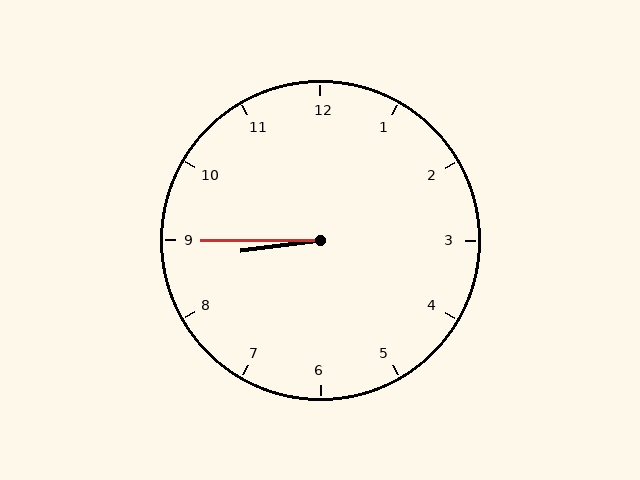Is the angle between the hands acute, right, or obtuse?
It is acute.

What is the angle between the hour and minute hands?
Approximately 8 degrees.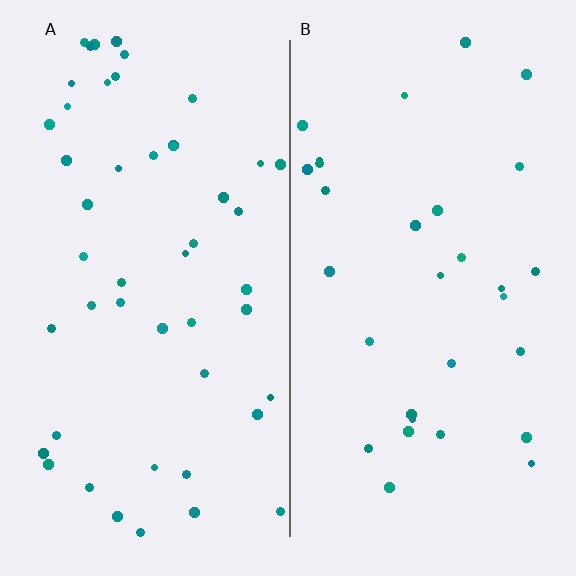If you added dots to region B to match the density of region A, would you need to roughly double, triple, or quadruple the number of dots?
Approximately double.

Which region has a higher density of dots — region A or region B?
A (the left).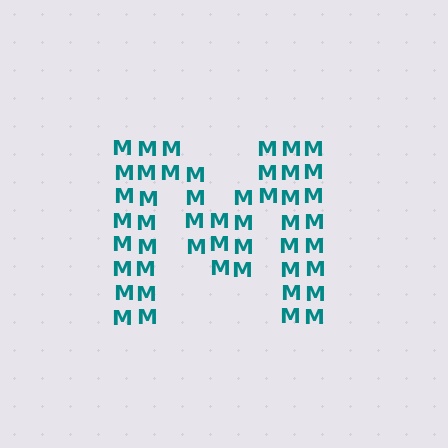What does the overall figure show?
The overall figure shows the letter M.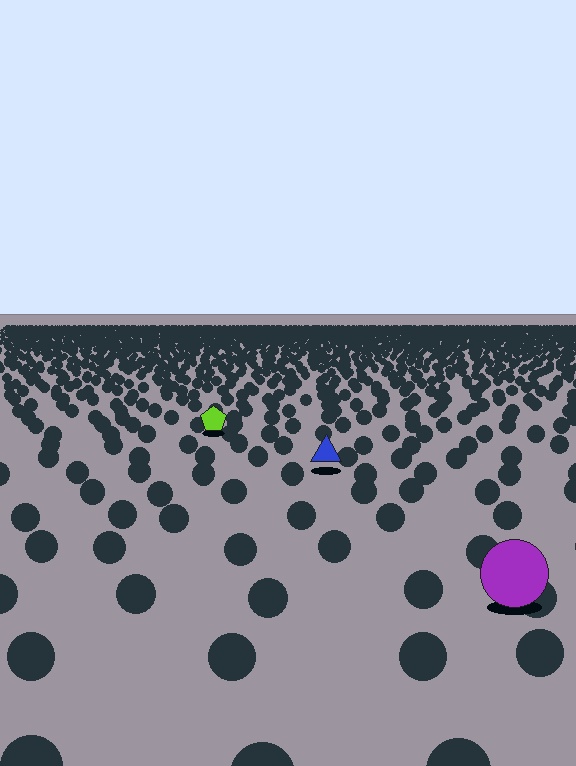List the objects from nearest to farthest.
From nearest to farthest: the purple circle, the blue triangle, the lime pentagon.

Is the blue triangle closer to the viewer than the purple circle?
No. The purple circle is closer — you can tell from the texture gradient: the ground texture is coarser near it.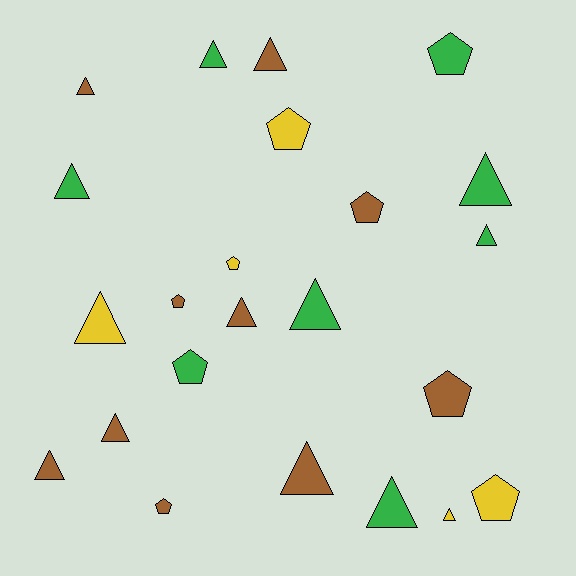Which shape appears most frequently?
Triangle, with 14 objects.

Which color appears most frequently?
Brown, with 10 objects.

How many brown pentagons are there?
There are 4 brown pentagons.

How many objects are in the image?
There are 23 objects.